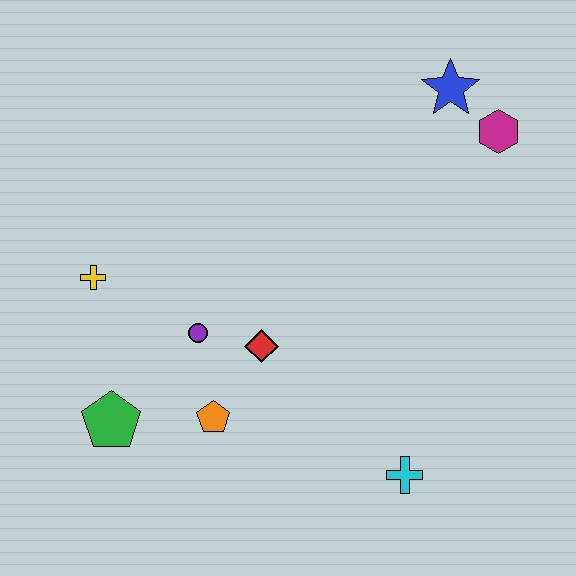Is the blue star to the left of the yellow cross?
No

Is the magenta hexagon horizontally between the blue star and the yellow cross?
No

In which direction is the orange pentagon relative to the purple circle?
The orange pentagon is below the purple circle.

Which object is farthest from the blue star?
The green pentagon is farthest from the blue star.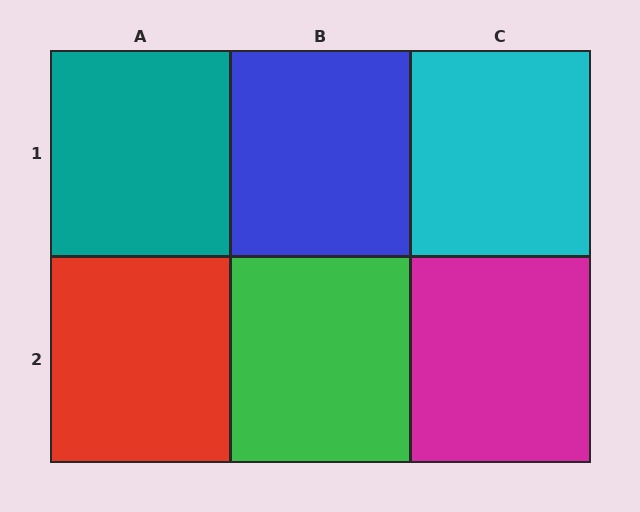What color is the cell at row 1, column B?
Blue.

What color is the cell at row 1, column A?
Teal.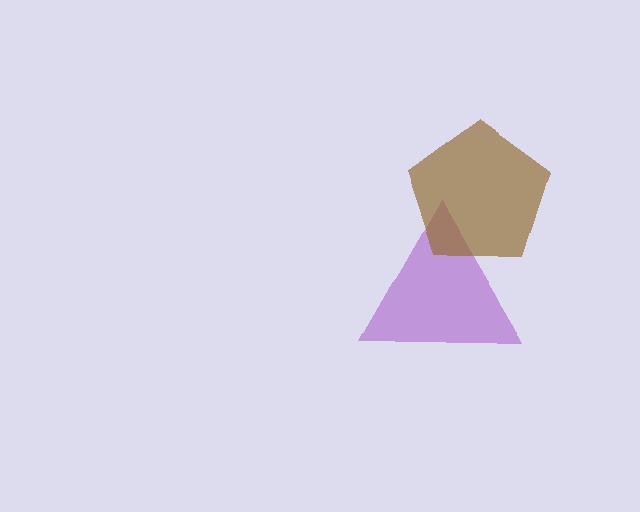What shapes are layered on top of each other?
The layered shapes are: a purple triangle, a brown pentagon.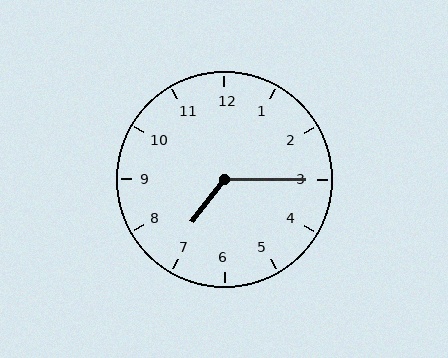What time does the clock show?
7:15.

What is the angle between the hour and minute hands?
Approximately 128 degrees.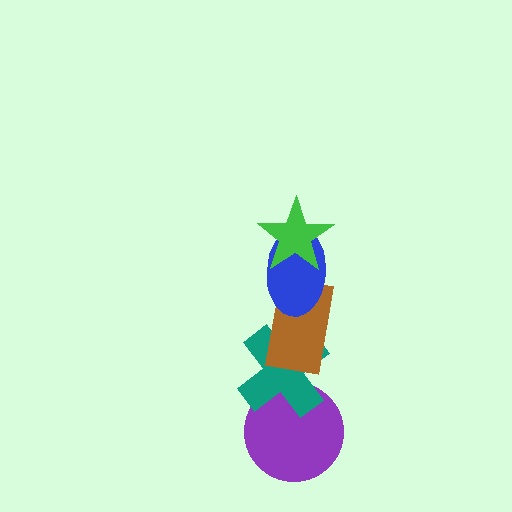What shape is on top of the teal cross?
The brown rectangle is on top of the teal cross.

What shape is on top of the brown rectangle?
The blue ellipse is on top of the brown rectangle.